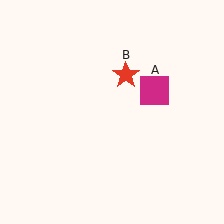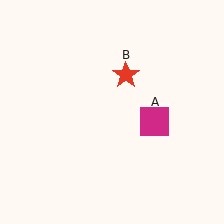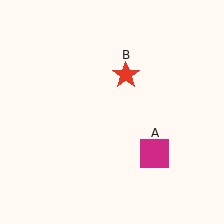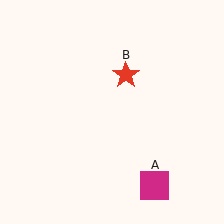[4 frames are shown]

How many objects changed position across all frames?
1 object changed position: magenta square (object A).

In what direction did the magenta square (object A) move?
The magenta square (object A) moved down.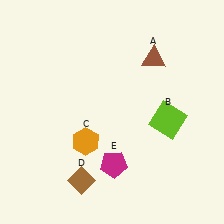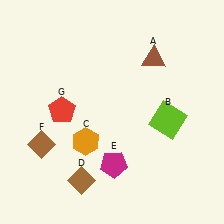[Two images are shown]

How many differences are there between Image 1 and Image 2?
There are 2 differences between the two images.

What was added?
A brown diamond (F), a red pentagon (G) were added in Image 2.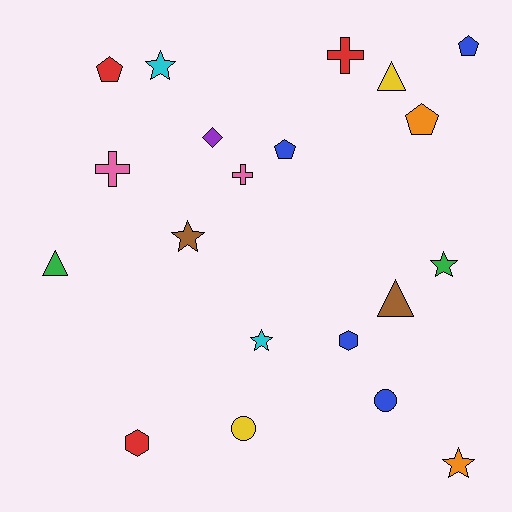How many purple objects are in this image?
There is 1 purple object.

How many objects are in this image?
There are 20 objects.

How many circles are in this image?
There are 2 circles.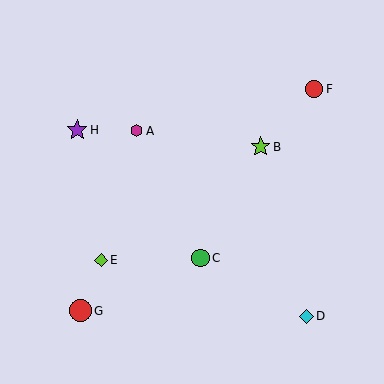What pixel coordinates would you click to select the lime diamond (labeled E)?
Click at (101, 260) to select the lime diamond E.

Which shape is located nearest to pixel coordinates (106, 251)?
The lime diamond (labeled E) at (101, 260) is nearest to that location.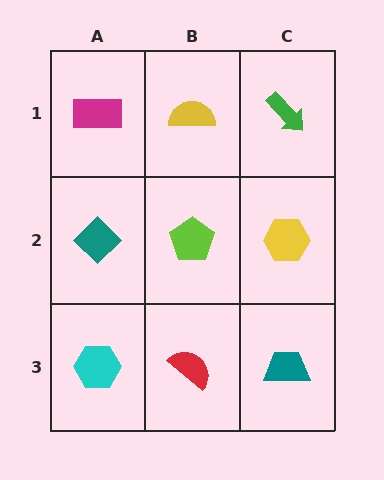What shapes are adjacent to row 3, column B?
A lime pentagon (row 2, column B), a cyan hexagon (row 3, column A), a teal trapezoid (row 3, column C).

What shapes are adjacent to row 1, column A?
A teal diamond (row 2, column A), a yellow semicircle (row 1, column B).